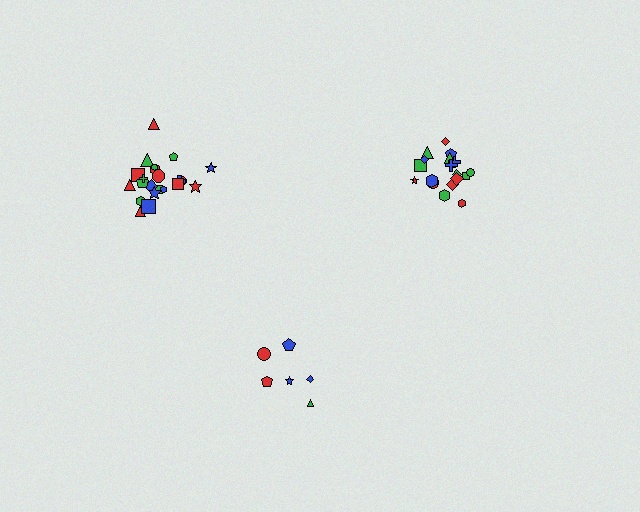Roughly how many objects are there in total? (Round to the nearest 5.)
Roughly 45 objects in total.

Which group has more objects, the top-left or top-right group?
The top-left group.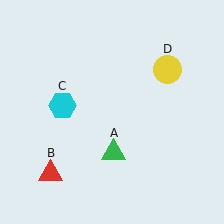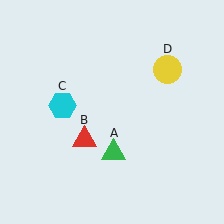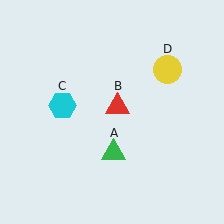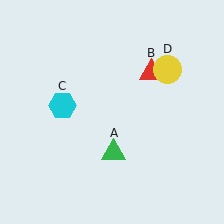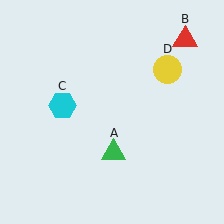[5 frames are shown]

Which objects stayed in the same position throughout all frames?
Green triangle (object A) and cyan hexagon (object C) and yellow circle (object D) remained stationary.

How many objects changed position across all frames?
1 object changed position: red triangle (object B).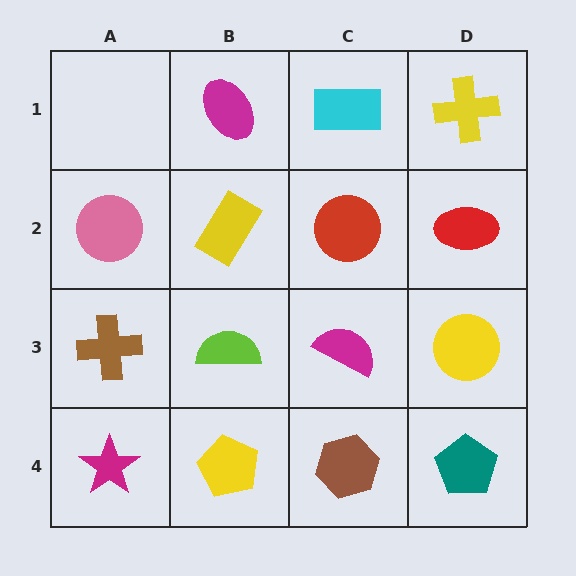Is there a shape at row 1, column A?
No, that cell is empty.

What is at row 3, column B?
A lime semicircle.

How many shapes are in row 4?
4 shapes.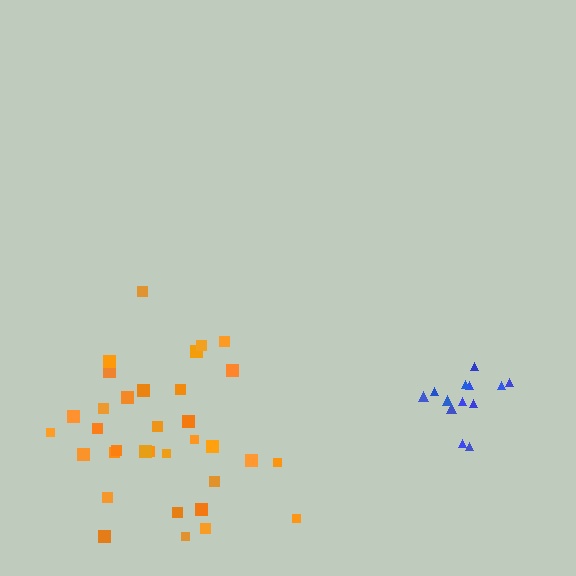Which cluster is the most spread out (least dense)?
Orange.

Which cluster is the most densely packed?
Blue.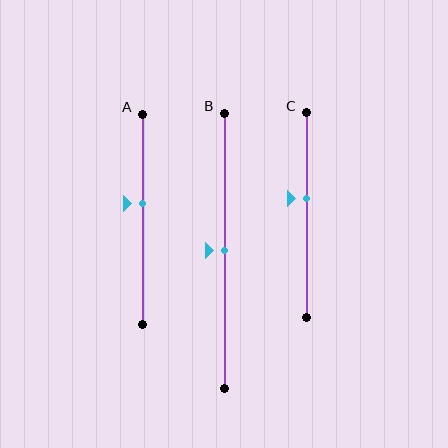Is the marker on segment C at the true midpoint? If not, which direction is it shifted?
No, the marker on segment C is shifted upward by about 8% of the segment length.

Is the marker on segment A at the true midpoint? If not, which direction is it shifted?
No, the marker on segment A is shifted upward by about 7% of the segment length.